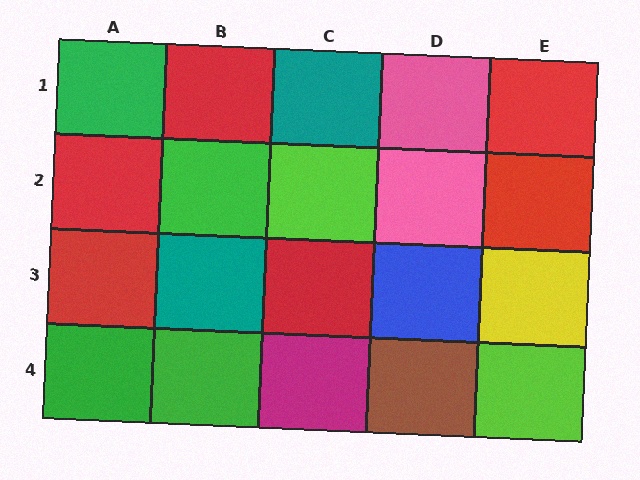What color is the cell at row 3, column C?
Red.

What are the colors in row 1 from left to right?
Green, red, teal, pink, red.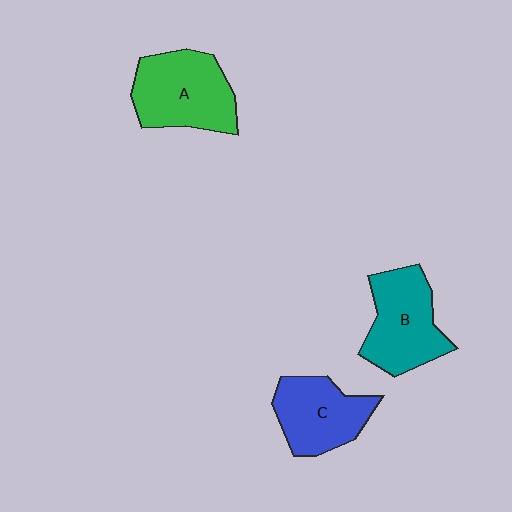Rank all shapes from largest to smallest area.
From largest to smallest: A (green), B (teal), C (blue).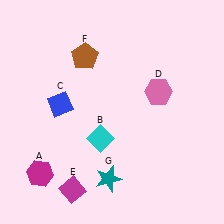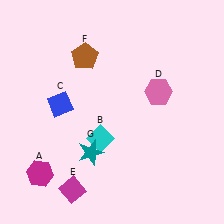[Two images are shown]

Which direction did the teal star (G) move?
The teal star (G) moved up.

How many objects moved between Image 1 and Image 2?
1 object moved between the two images.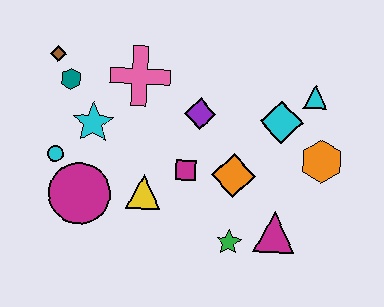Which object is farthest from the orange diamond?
The brown diamond is farthest from the orange diamond.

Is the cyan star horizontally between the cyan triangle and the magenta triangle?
No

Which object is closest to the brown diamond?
The teal hexagon is closest to the brown diamond.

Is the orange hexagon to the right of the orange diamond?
Yes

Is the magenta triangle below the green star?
No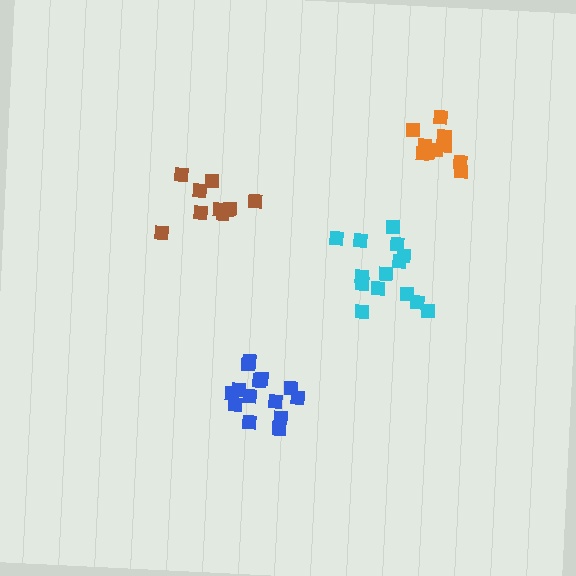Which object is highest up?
The orange cluster is topmost.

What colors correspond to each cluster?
The clusters are colored: blue, brown, cyan, orange.